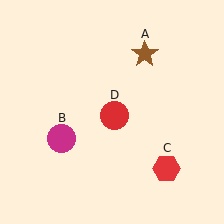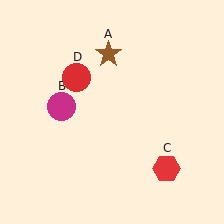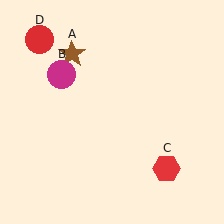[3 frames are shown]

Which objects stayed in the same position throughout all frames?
Red hexagon (object C) remained stationary.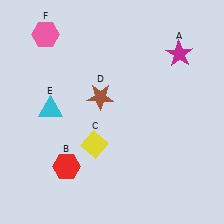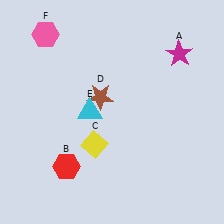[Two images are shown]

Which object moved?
The cyan triangle (E) moved right.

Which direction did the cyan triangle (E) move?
The cyan triangle (E) moved right.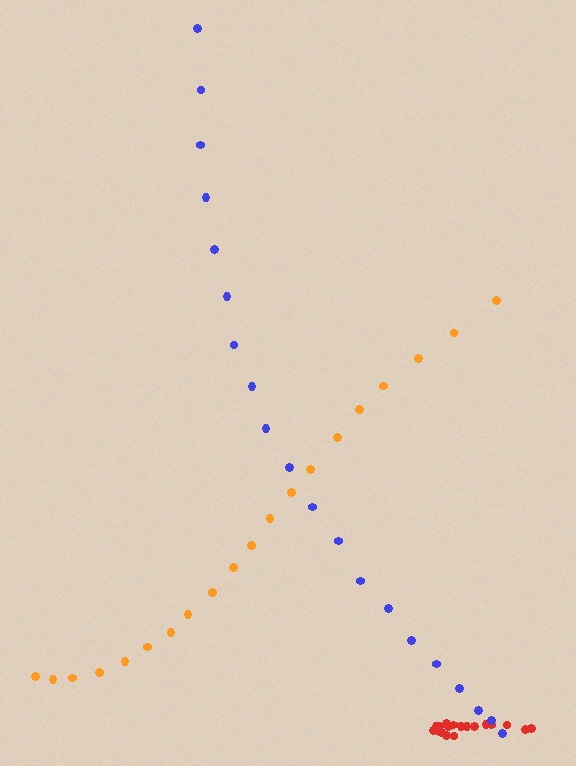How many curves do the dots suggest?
There are 3 distinct paths.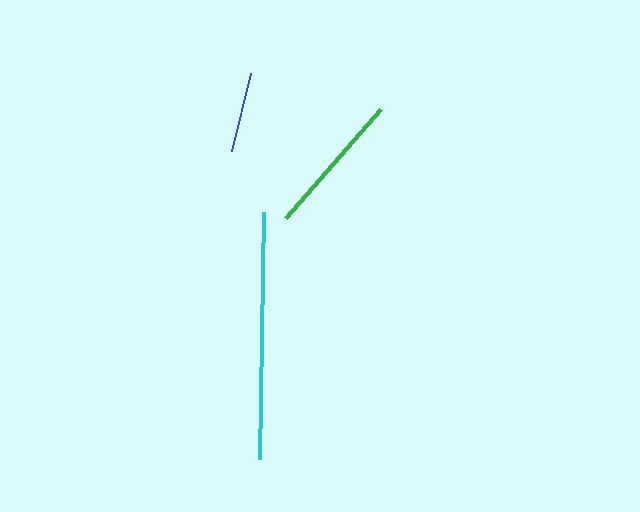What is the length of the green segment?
The green segment is approximately 144 pixels long.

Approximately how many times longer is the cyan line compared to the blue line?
The cyan line is approximately 3.1 times the length of the blue line.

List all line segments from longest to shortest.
From longest to shortest: cyan, green, blue.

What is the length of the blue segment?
The blue segment is approximately 81 pixels long.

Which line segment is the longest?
The cyan line is the longest at approximately 247 pixels.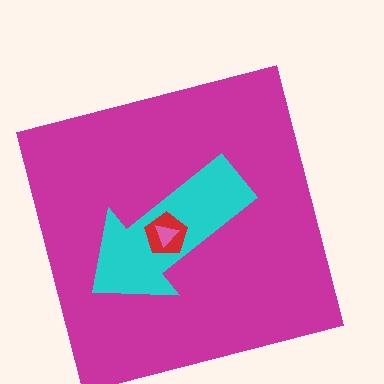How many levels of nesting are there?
4.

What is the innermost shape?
The pink triangle.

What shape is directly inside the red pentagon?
The pink triangle.